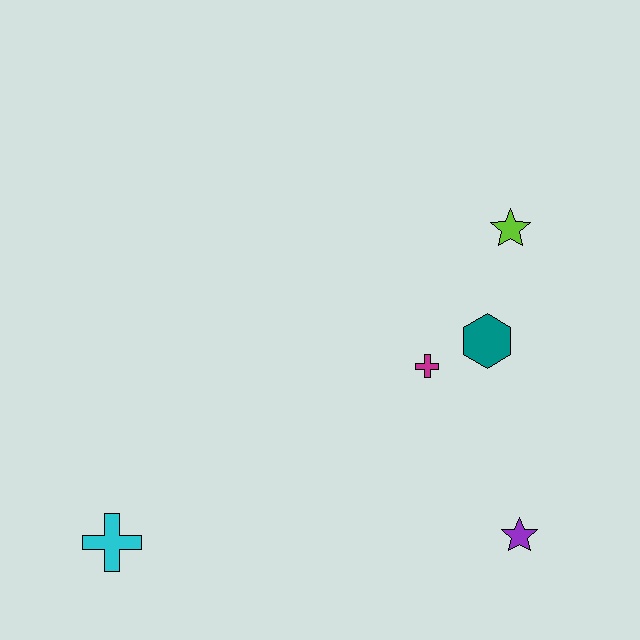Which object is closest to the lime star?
The teal hexagon is closest to the lime star.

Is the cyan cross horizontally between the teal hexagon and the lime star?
No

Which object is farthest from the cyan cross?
The lime star is farthest from the cyan cross.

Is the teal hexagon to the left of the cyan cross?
No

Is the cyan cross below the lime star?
Yes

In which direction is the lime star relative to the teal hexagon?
The lime star is above the teal hexagon.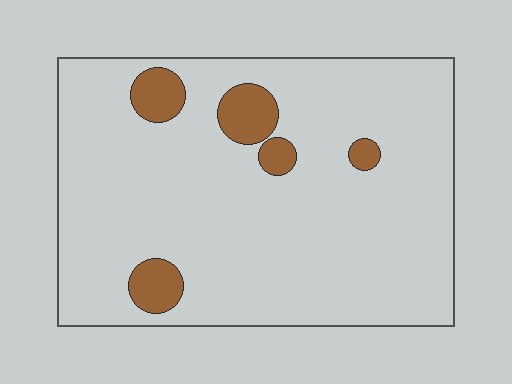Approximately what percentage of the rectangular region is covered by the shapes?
Approximately 10%.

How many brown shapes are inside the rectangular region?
5.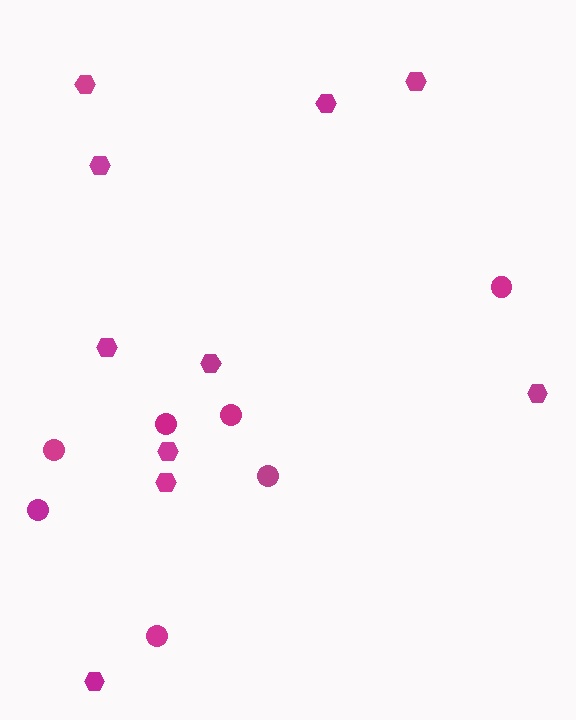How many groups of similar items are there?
There are 2 groups: one group of hexagons (10) and one group of circles (7).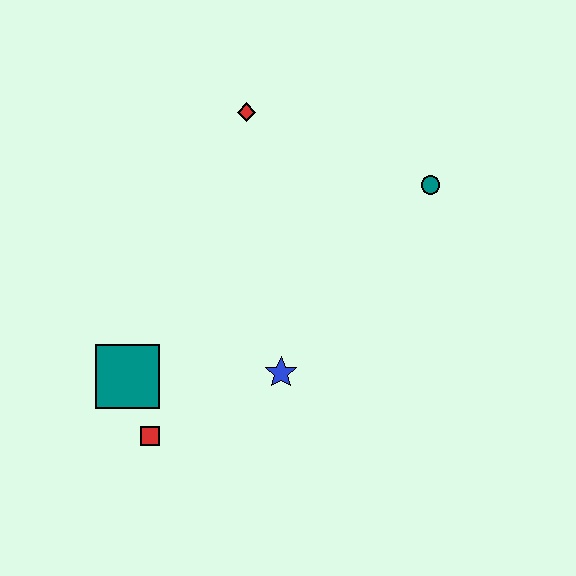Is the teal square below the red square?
No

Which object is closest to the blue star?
The red square is closest to the blue star.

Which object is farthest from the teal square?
The teal circle is farthest from the teal square.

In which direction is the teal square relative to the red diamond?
The teal square is below the red diamond.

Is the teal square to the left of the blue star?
Yes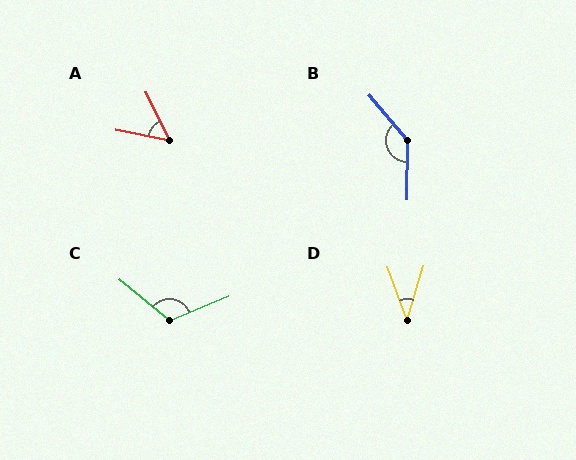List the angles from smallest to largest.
D (36°), A (53°), C (119°), B (139°).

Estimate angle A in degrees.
Approximately 53 degrees.